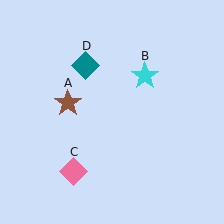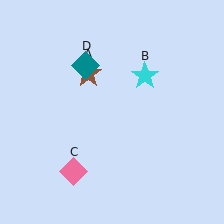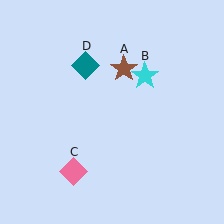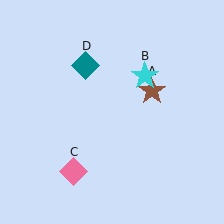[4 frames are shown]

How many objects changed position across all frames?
1 object changed position: brown star (object A).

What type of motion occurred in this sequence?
The brown star (object A) rotated clockwise around the center of the scene.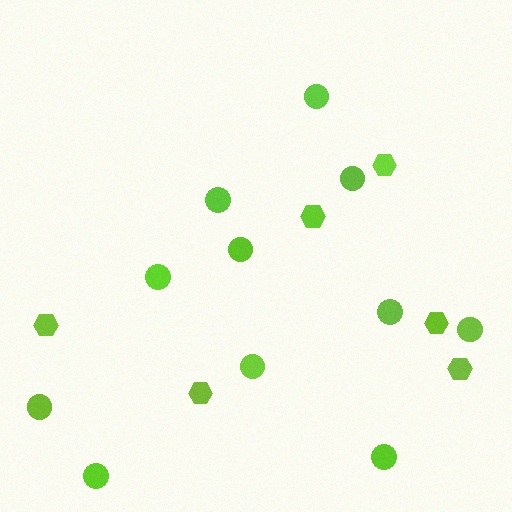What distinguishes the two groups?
There are 2 groups: one group of hexagons (6) and one group of circles (11).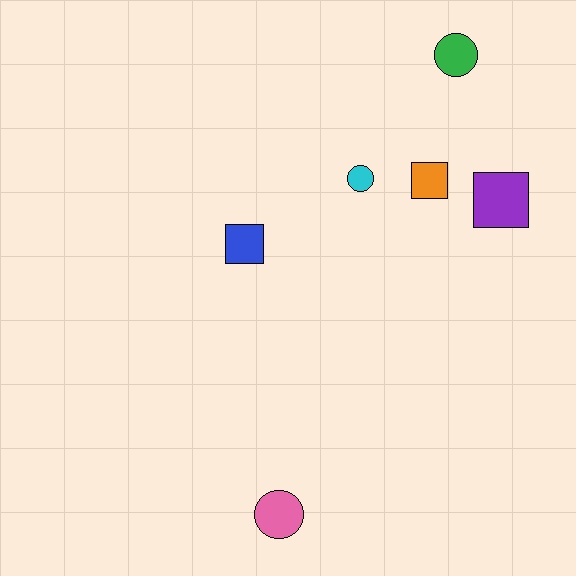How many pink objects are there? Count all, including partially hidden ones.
There is 1 pink object.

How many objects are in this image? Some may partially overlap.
There are 6 objects.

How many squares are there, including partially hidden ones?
There are 3 squares.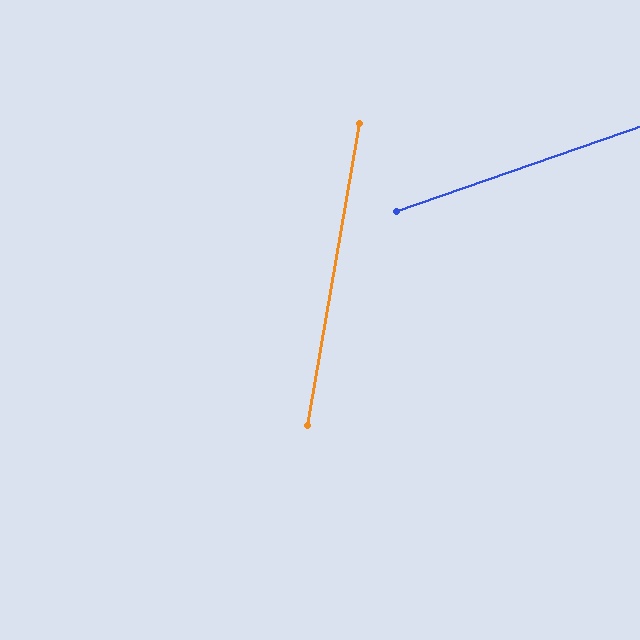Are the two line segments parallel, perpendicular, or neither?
Neither parallel nor perpendicular — they differ by about 61°.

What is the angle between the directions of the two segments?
Approximately 61 degrees.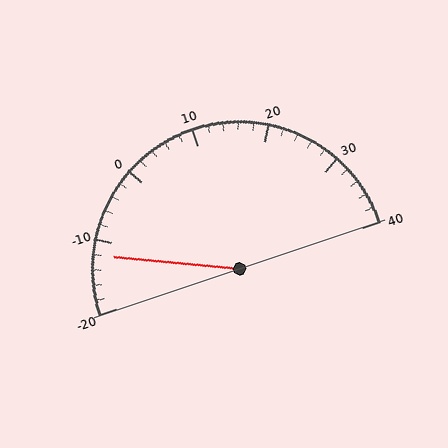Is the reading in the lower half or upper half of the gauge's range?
The reading is in the lower half of the range (-20 to 40).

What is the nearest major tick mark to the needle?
The nearest major tick mark is -10.